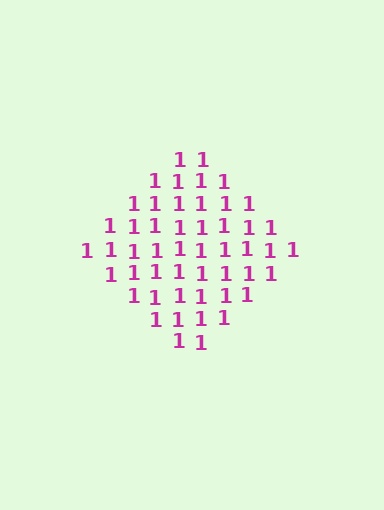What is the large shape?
The large shape is a diamond.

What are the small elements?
The small elements are digit 1's.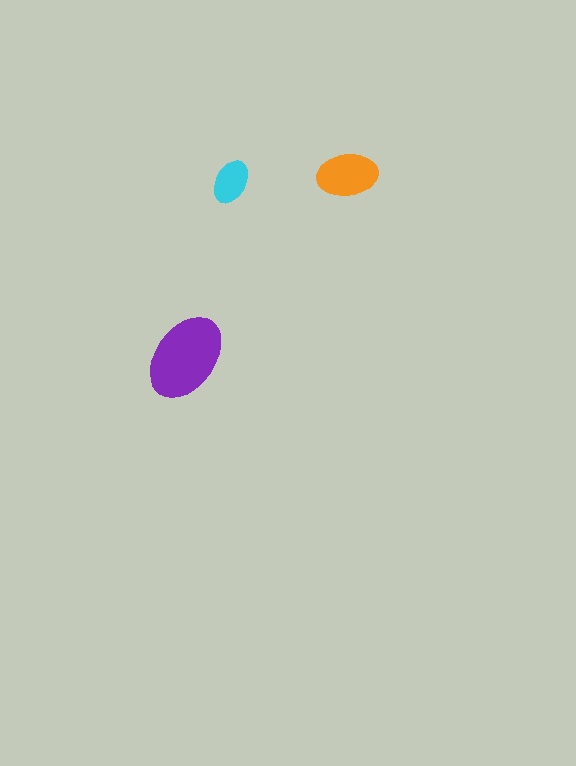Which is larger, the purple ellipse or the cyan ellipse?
The purple one.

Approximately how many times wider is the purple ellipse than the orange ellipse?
About 1.5 times wider.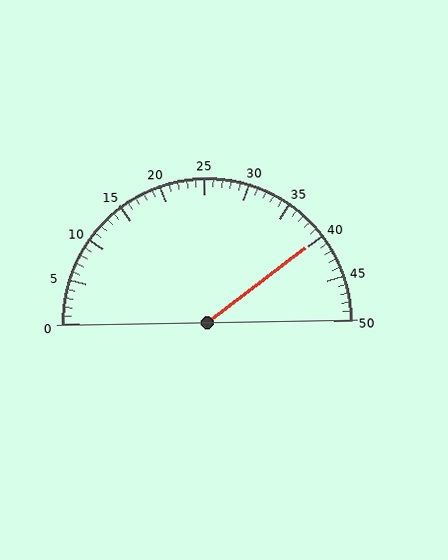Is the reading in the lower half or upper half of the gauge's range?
The reading is in the upper half of the range (0 to 50).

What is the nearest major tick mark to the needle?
The nearest major tick mark is 40.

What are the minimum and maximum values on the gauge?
The gauge ranges from 0 to 50.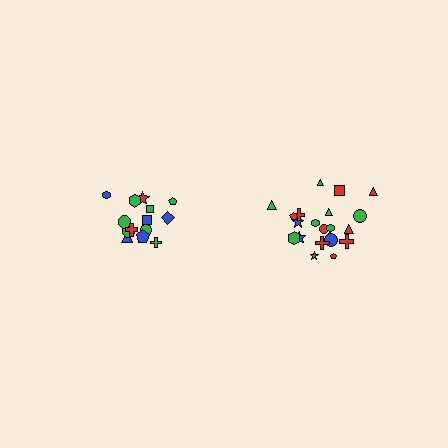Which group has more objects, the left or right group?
The right group.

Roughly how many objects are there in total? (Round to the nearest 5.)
Roughly 35 objects in total.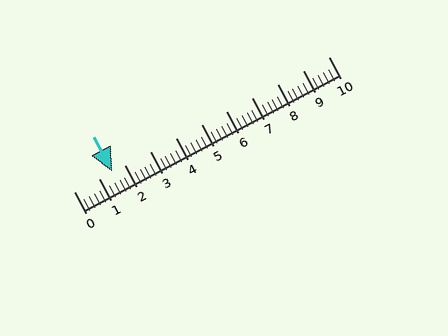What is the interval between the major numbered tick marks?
The major tick marks are spaced 1 units apart.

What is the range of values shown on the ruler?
The ruler shows values from 0 to 10.